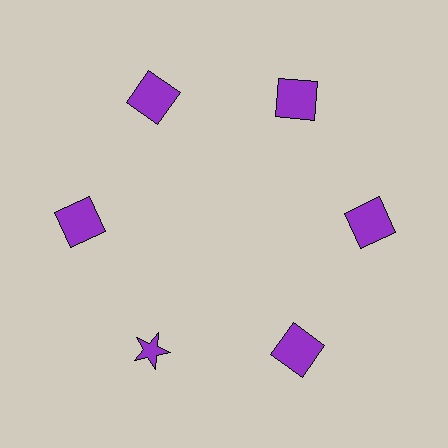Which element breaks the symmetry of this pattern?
The purple star at roughly the 7 o'clock position breaks the symmetry. All other shapes are purple squares.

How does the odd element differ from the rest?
It has a different shape: star instead of square.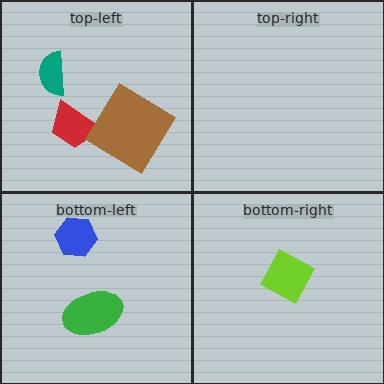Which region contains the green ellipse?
The bottom-left region.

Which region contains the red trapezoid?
The top-left region.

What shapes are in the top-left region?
The teal semicircle, the red trapezoid, the brown diamond.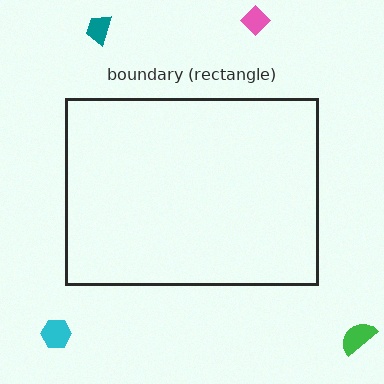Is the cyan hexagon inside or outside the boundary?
Outside.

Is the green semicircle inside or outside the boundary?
Outside.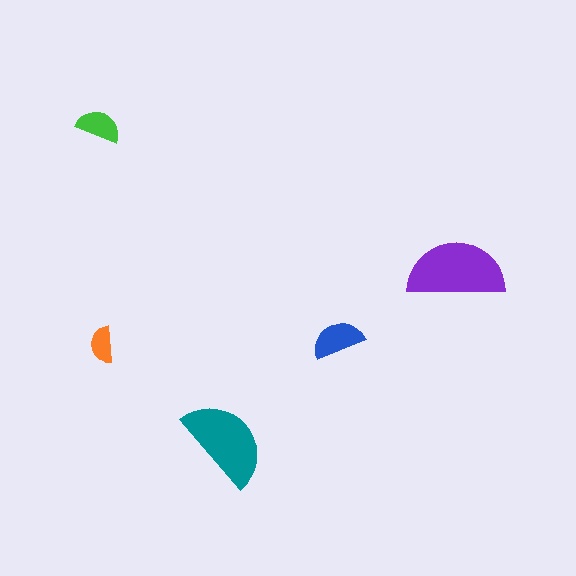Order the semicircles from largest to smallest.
the purple one, the teal one, the blue one, the green one, the orange one.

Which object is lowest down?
The teal semicircle is bottommost.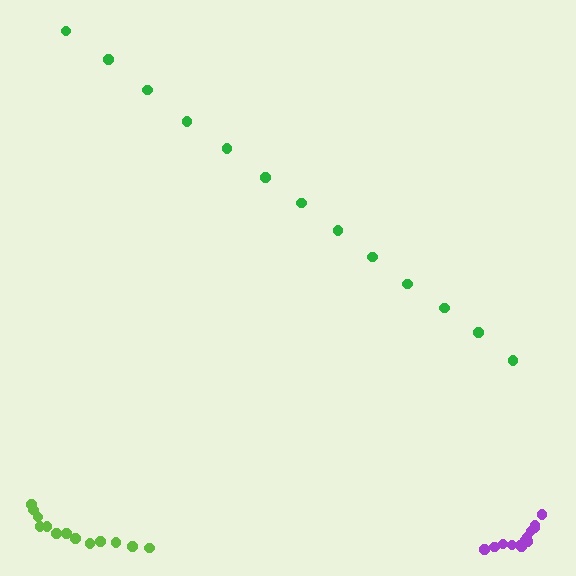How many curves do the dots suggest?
There are 3 distinct paths.